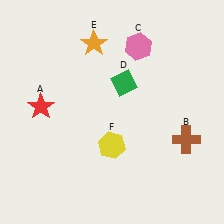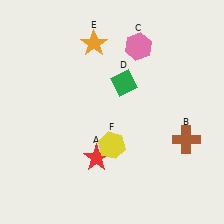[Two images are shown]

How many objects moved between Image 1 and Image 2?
1 object moved between the two images.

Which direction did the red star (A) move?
The red star (A) moved right.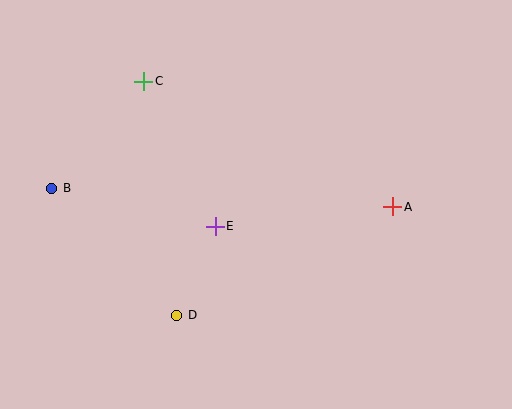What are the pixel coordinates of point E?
Point E is at (215, 226).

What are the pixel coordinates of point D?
Point D is at (177, 315).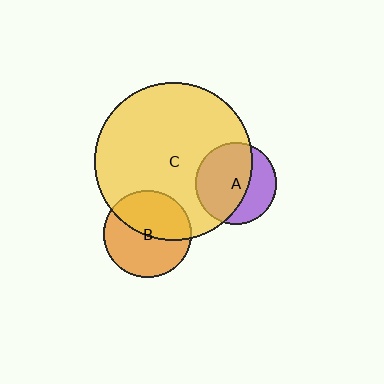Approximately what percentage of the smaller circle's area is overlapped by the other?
Approximately 65%.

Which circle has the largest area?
Circle C (yellow).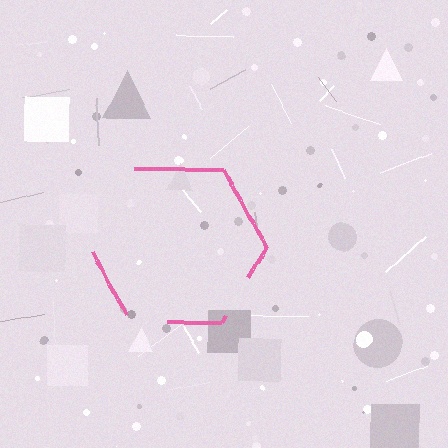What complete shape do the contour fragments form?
The contour fragments form a hexagon.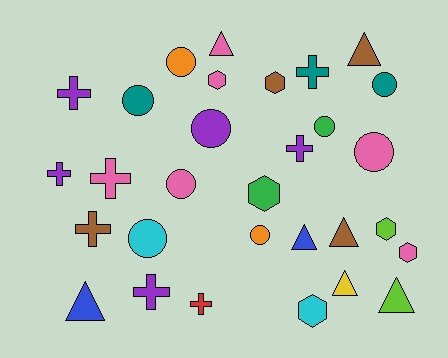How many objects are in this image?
There are 30 objects.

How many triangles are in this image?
There are 7 triangles.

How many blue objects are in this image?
There are 2 blue objects.